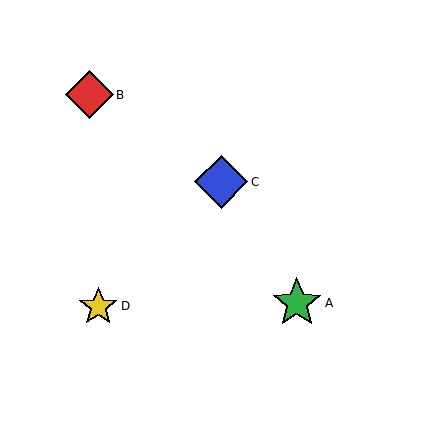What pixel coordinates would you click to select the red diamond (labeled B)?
Click at (89, 95) to select the red diamond B.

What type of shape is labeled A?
Shape A is a green star.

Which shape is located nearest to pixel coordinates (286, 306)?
The green star (labeled A) at (297, 303) is nearest to that location.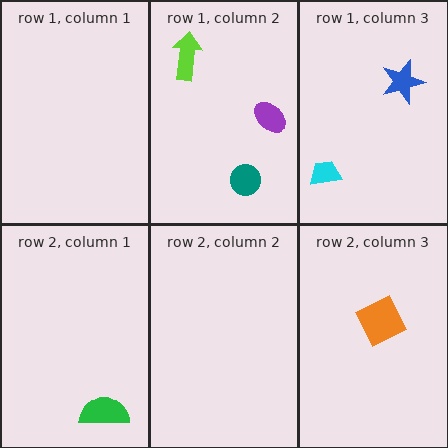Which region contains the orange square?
The row 2, column 3 region.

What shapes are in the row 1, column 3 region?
The cyan trapezoid, the blue star.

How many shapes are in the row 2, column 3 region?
1.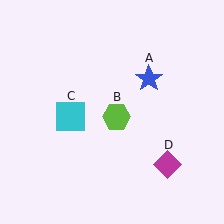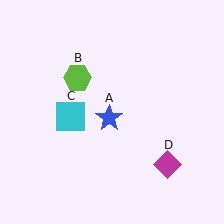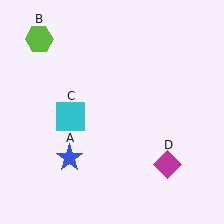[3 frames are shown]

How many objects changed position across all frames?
2 objects changed position: blue star (object A), lime hexagon (object B).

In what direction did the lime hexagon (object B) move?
The lime hexagon (object B) moved up and to the left.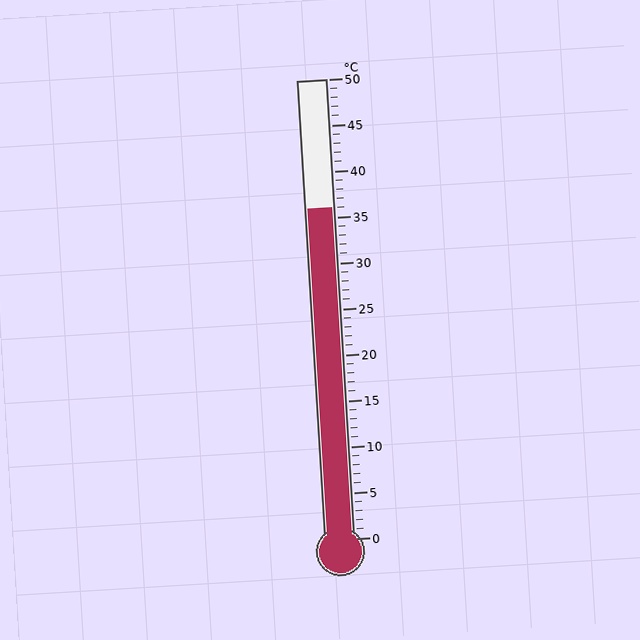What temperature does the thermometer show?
The thermometer shows approximately 36°C.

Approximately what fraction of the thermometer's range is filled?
The thermometer is filled to approximately 70% of its range.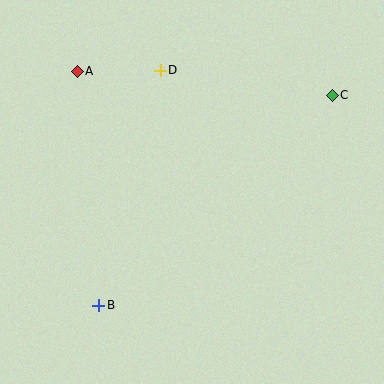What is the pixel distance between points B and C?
The distance between B and C is 314 pixels.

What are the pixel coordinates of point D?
Point D is at (160, 70).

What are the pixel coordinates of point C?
Point C is at (332, 95).